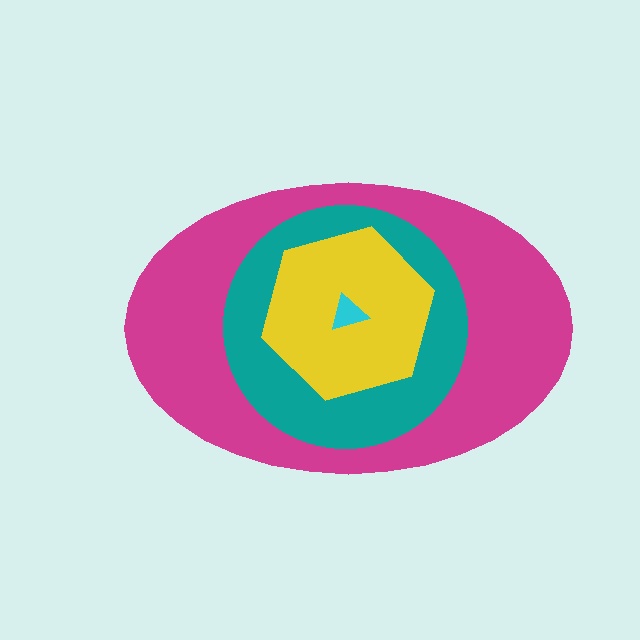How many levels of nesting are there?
4.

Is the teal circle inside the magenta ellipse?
Yes.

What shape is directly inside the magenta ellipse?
The teal circle.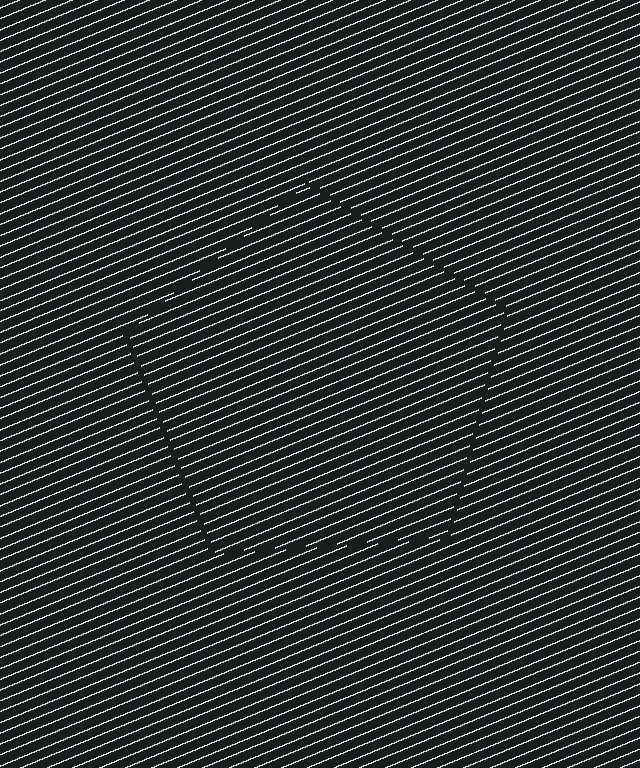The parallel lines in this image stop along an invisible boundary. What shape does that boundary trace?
An illusory pentagon. The interior of the shape contains the same grating, shifted by half a period — the contour is defined by the phase discontinuity where line-ends from the inner and outer gratings abut.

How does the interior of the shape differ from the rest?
The interior of the shape contains the same grating, shifted by half a period — the contour is defined by the phase discontinuity where line-ends from the inner and outer gratings abut.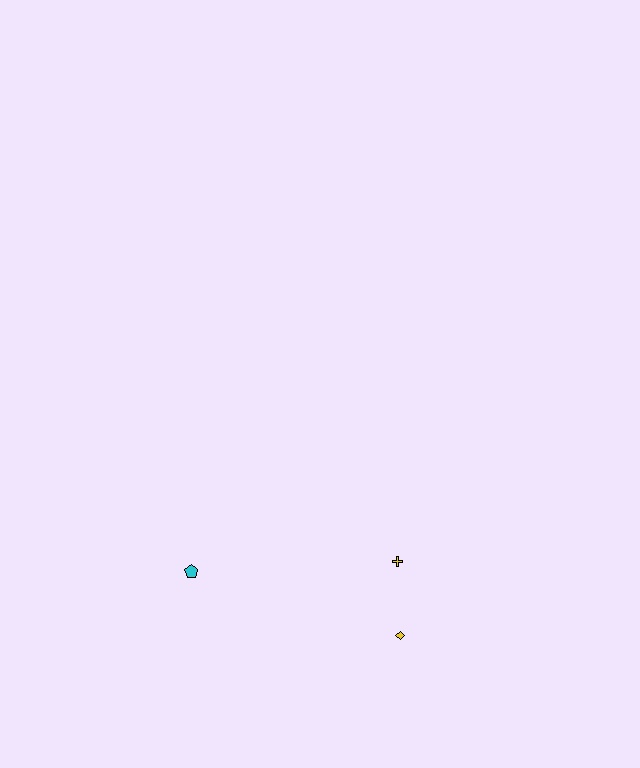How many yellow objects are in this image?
There are 2 yellow objects.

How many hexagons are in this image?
There are no hexagons.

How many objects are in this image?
There are 3 objects.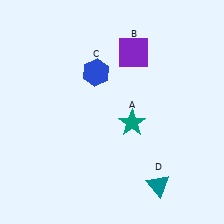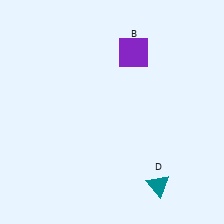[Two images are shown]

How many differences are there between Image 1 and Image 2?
There are 2 differences between the two images.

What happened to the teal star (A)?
The teal star (A) was removed in Image 2. It was in the bottom-right area of Image 1.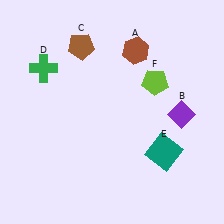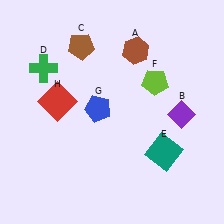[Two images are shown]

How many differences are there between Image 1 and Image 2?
There are 2 differences between the two images.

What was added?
A blue pentagon (G), a red square (H) were added in Image 2.